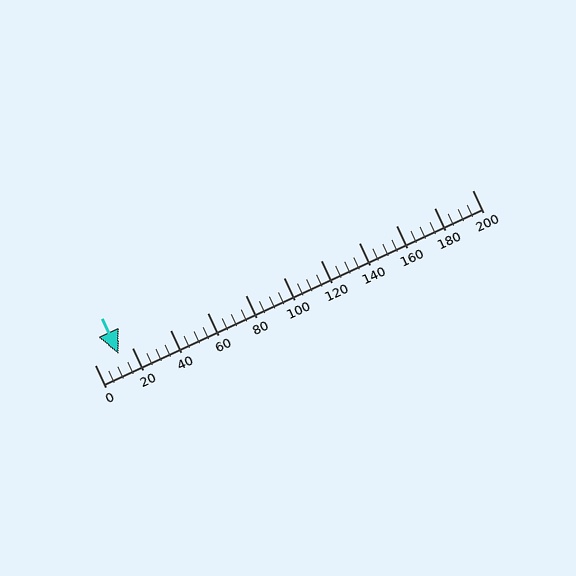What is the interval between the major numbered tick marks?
The major tick marks are spaced 20 units apart.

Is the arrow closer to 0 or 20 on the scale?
The arrow is closer to 20.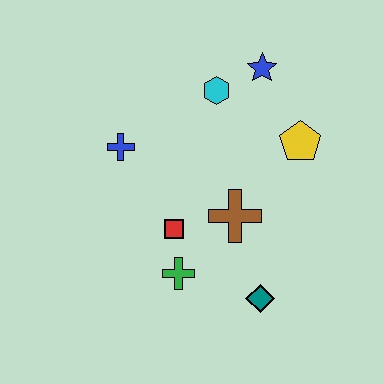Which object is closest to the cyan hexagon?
The blue star is closest to the cyan hexagon.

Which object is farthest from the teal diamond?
The blue star is farthest from the teal diamond.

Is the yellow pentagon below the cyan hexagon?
Yes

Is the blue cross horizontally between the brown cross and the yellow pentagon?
No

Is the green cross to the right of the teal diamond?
No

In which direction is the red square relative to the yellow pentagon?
The red square is to the left of the yellow pentagon.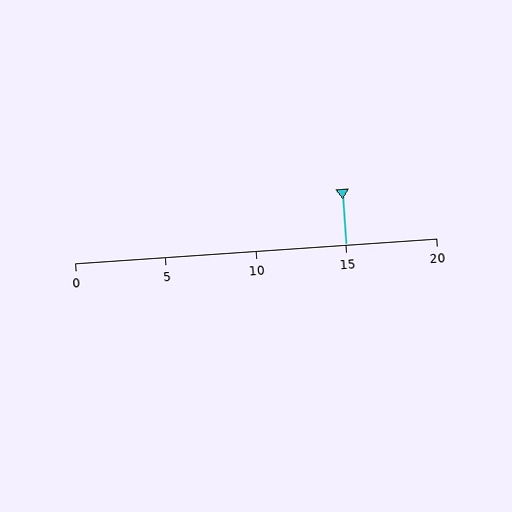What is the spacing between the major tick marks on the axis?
The major ticks are spaced 5 apart.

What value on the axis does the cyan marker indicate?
The marker indicates approximately 15.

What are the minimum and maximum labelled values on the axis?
The axis runs from 0 to 20.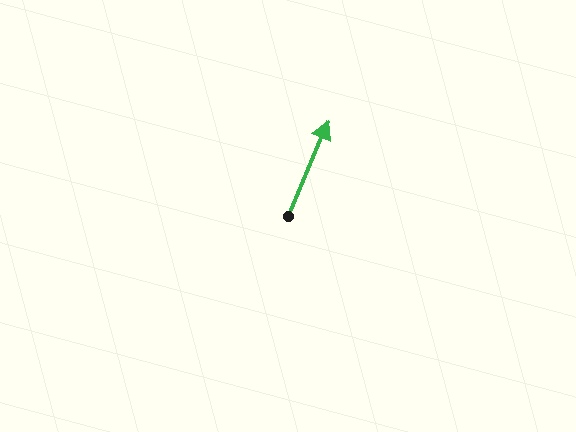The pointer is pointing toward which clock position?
Roughly 1 o'clock.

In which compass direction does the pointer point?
Northeast.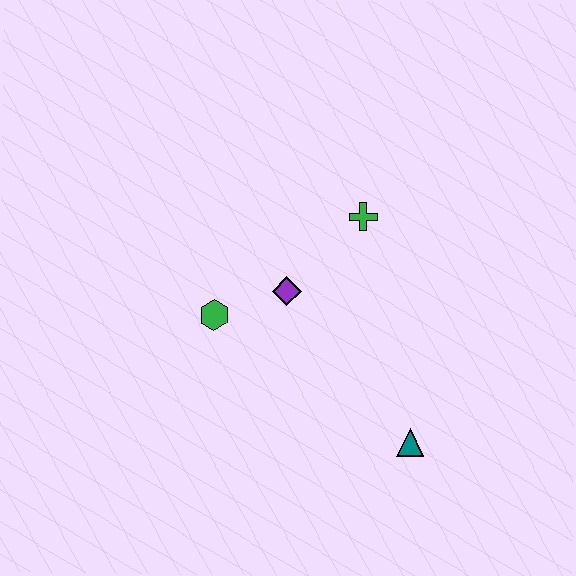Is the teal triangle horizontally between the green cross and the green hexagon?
No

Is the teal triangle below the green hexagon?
Yes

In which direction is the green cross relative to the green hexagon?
The green cross is to the right of the green hexagon.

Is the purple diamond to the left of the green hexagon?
No